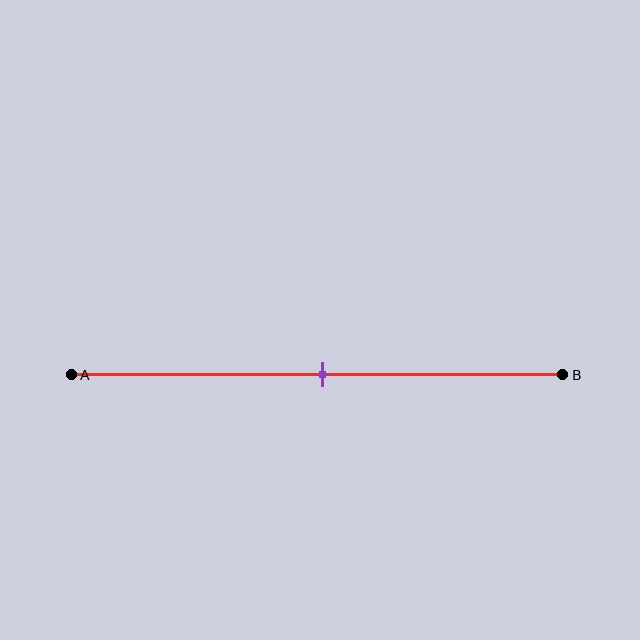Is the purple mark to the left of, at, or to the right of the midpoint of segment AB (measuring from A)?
The purple mark is approximately at the midpoint of segment AB.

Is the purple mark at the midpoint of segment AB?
Yes, the mark is approximately at the midpoint.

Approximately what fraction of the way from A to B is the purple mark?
The purple mark is approximately 50% of the way from A to B.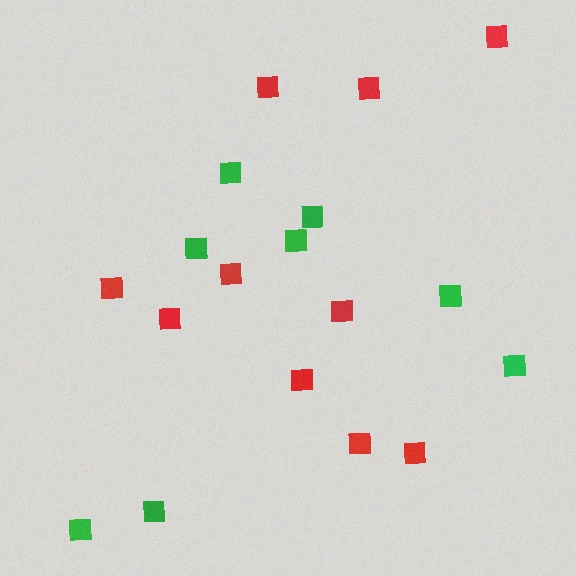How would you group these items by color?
There are 2 groups: one group of red squares (10) and one group of green squares (8).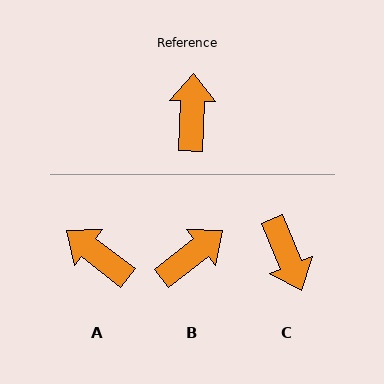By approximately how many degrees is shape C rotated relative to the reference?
Approximately 156 degrees clockwise.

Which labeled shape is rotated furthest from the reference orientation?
C, about 156 degrees away.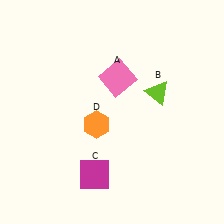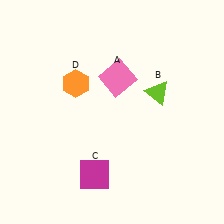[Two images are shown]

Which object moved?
The orange hexagon (D) moved up.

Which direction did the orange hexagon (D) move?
The orange hexagon (D) moved up.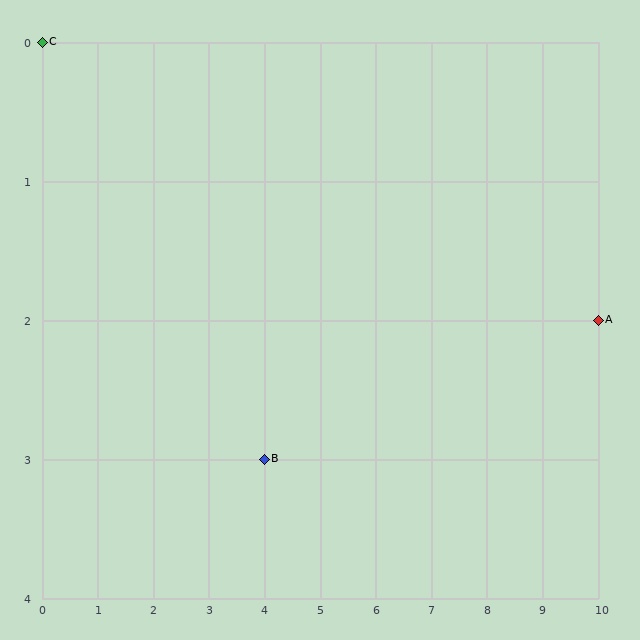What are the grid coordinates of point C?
Point C is at grid coordinates (0, 0).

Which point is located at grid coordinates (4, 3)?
Point B is at (4, 3).